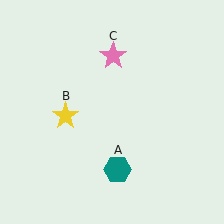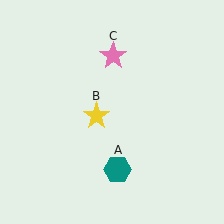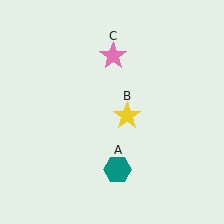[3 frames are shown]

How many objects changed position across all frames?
1 object changed position: yellow star (object B).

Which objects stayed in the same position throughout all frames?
Teal hexagon (object A) and pink star (object C) remained stationary.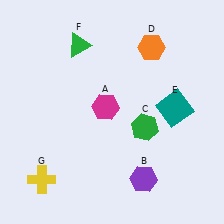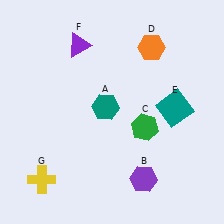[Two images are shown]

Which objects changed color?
A changed from magenta to teal. F changed from green to purple.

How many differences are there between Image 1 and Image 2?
There are 2 differences between the two images.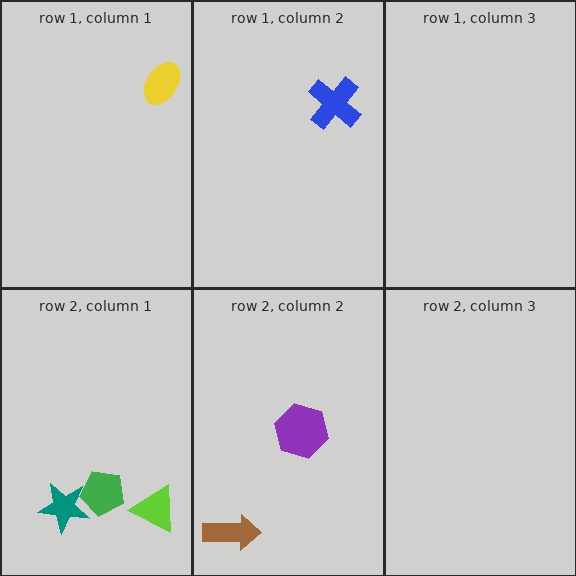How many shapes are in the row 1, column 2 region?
1.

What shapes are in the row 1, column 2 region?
The blue cross.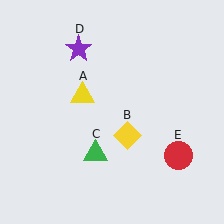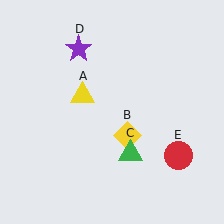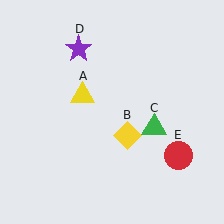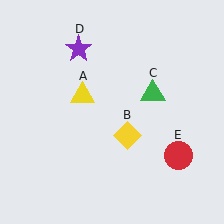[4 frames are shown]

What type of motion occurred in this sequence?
The green triangle (object C) rotated counterclockwise around the center of the scene.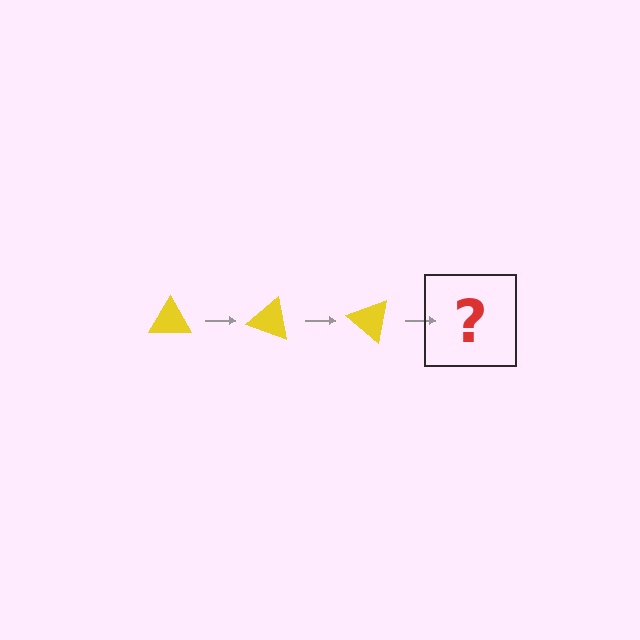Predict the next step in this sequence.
The next step is a yellow triangle rotated 60 degrees.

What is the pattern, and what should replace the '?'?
The pattern is that the triangle rotates 20 degrees each step. The '?' should be a yellow triangle rotated 60 degrees.